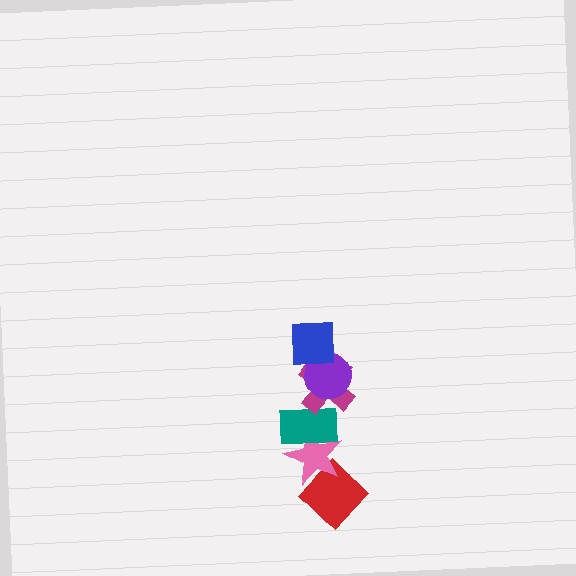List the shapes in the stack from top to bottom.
From top to bottom: the blue square, the purple circle, the magenta cross, the teal rectangle, the pink star, the red diamond.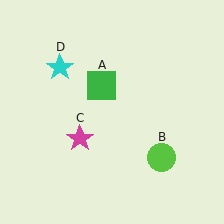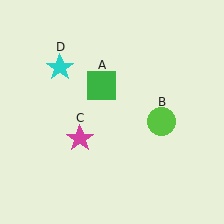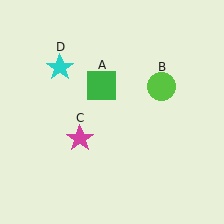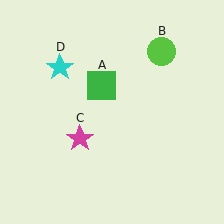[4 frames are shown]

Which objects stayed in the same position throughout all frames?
Green square (object A) and magenta star (object C) and cyan star (object D) remained stationary.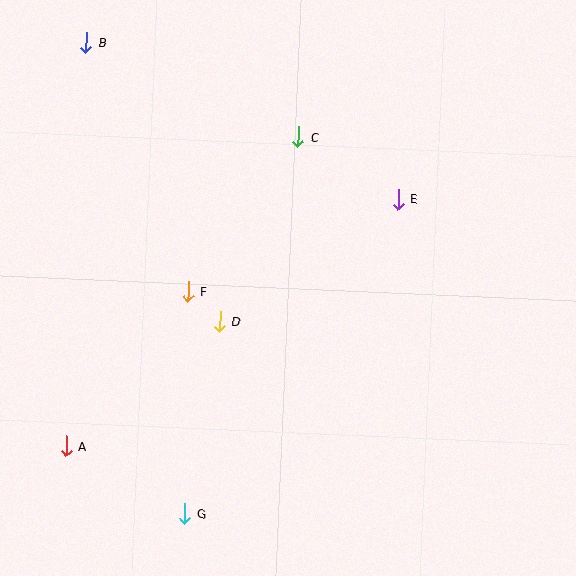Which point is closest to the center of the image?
Point D at (220, 321) is closest to the center.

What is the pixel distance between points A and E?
The distance between A and E is 414 pixels.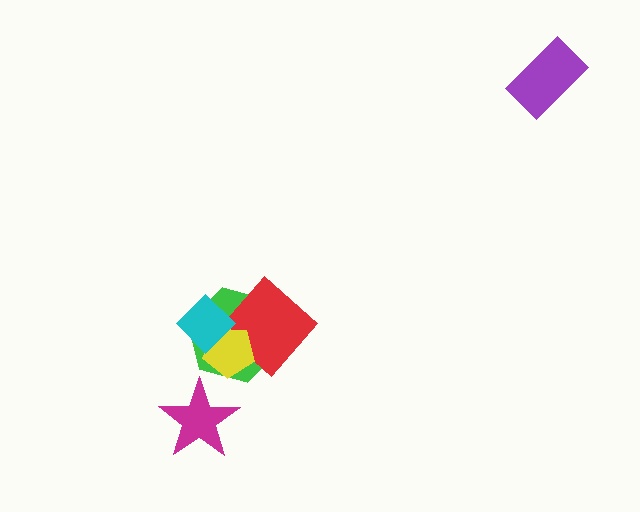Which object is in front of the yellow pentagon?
The cyan diamond is in front of the yellow pentagon.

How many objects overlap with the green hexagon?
3 objects overlap with the green hexagon.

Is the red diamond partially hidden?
Yes, it is partially covered by another shape.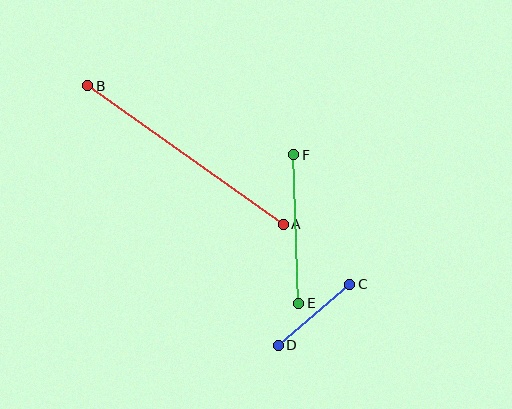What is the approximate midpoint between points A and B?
The midpoint is at approximately (186, 155) pixels.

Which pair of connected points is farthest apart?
Points A and B are farthest apart.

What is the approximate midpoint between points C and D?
The midpoint is at approximately (314, 315) pixels.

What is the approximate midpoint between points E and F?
The midpoint is at approximately (296, 229) pixels.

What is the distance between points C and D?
The distance is approximately 94 pixels.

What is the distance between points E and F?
The distance is approximately 148 pixels.